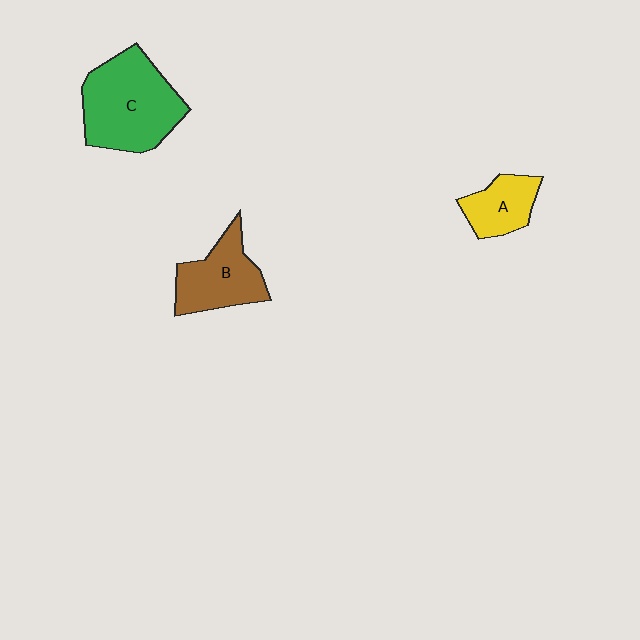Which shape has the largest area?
Shape C (green).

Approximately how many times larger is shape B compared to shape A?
Approximately 1.4 times.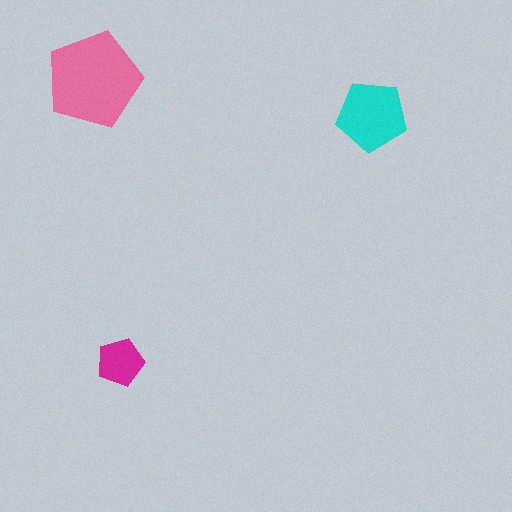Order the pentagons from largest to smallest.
the pink one, the cyan one, the magenta one.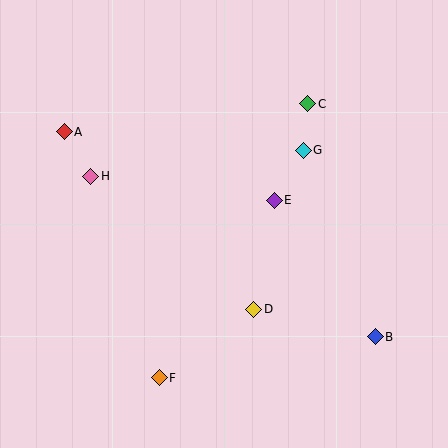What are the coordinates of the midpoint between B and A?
The midpoint between B and A is at (220, 234).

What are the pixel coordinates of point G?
Point G is at (303, 150).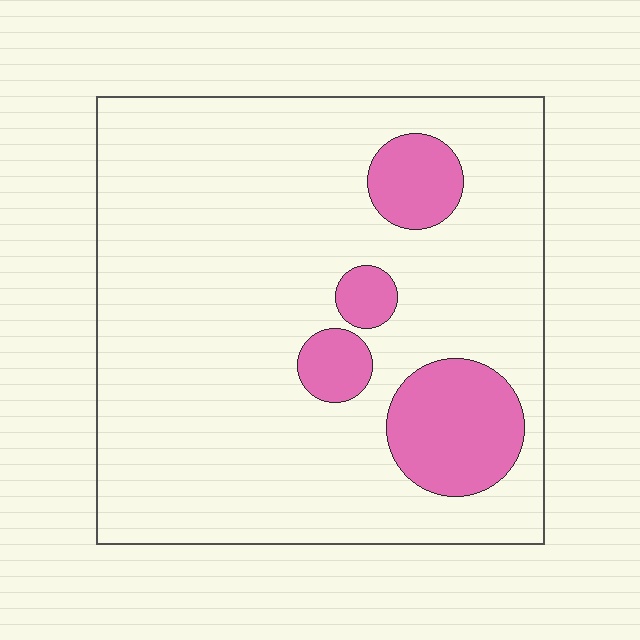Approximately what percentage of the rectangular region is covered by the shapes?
Approximately 15%.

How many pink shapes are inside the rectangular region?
4.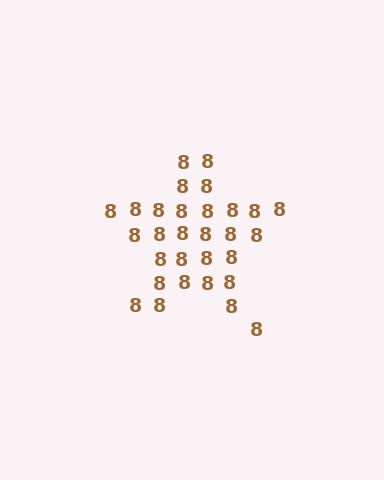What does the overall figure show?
The overall figure shows a star.